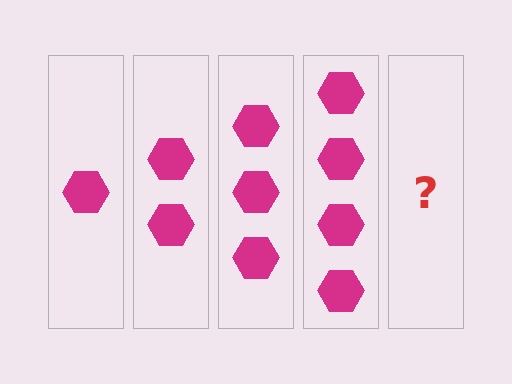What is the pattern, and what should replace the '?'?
The pattern is that each step adds one more hexagon. The '?' should be 5 hexagons.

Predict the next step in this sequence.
The next step is 5 hexagons.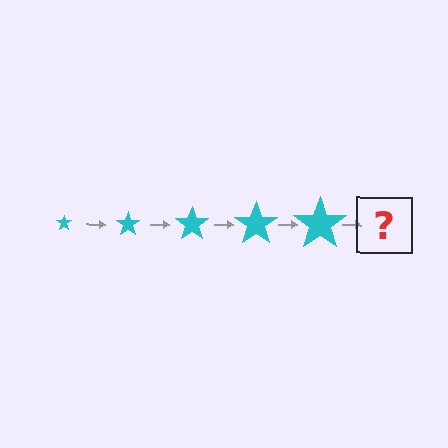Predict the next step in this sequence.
The next step is a cyan star, larger than the previous one.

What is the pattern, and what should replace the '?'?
The pattern is that the star gets progressively larger each step. The '?' should be a cyan star, larger than the previous one.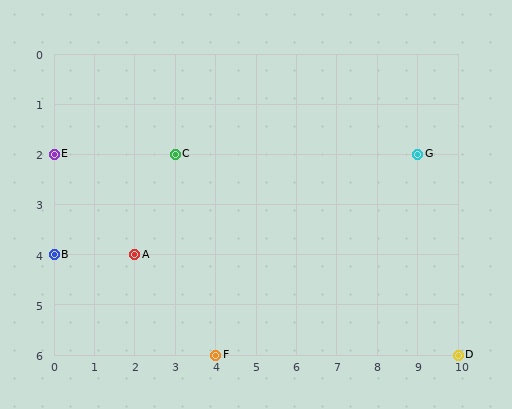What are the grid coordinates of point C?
Point C is at grid coordinates (3, 2).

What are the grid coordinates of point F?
Point F is at grid coordinates (4, 6).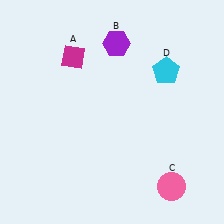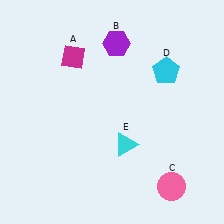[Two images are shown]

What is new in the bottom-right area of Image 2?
A cyan triangle (E) was added in the bottom-right area of Image 2.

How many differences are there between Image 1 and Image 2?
There is 1 difference between the two images.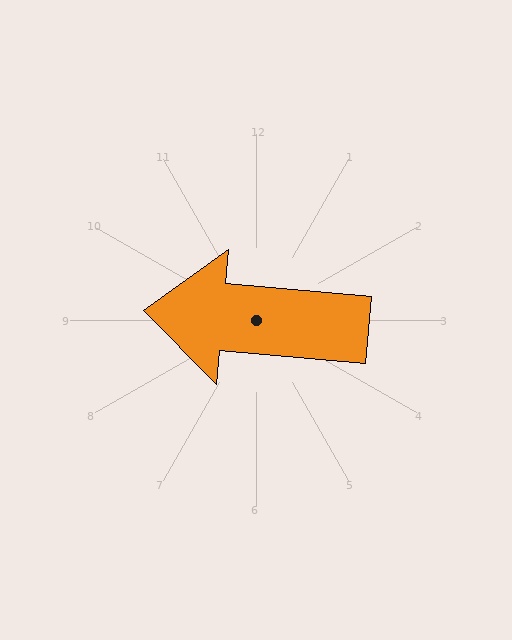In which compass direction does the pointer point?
West.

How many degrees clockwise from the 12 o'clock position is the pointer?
Approximately 275 degrees.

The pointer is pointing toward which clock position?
Roughly 9 o'clock.